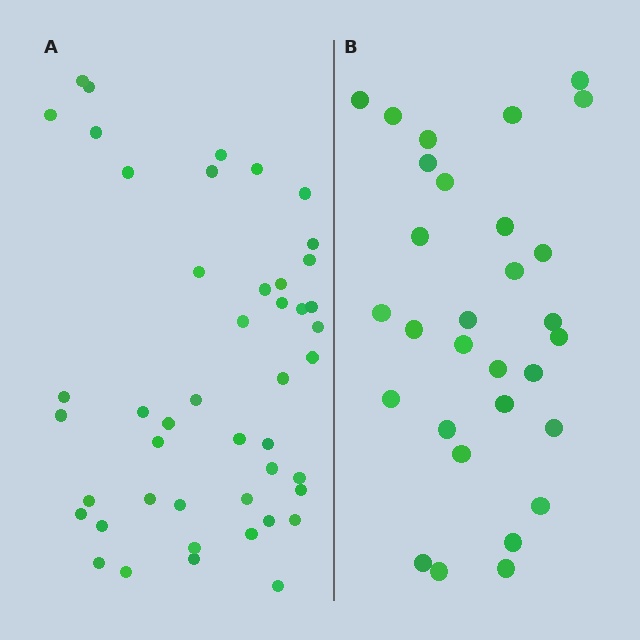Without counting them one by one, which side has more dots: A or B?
Region A (the left region) has more dots.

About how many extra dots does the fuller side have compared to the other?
Region A has approximately 15 more dots than region B.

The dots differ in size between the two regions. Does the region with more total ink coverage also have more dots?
No. Region B has more total ink coverage because its dots are larger, but region A actually contains more individual dots. Total area can be misleading — the number of items is what matters here.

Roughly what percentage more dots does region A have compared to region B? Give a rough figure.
About 55% more.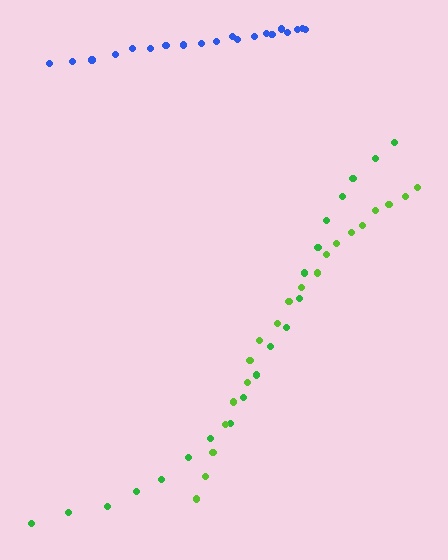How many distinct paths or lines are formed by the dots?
There are 3 distinct paths.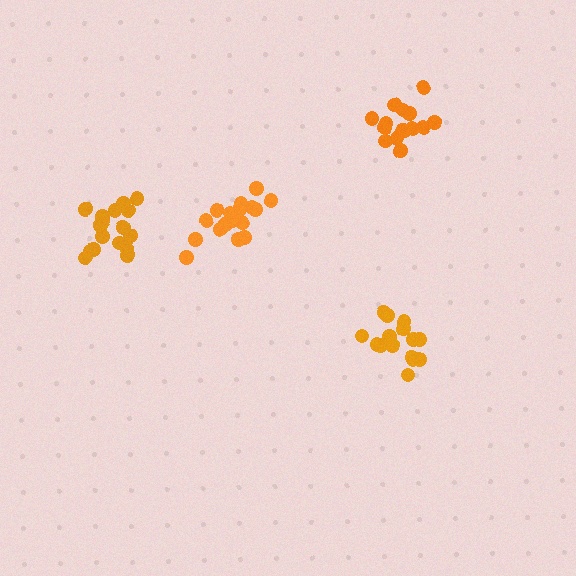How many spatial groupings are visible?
There are 4 spatial groupings.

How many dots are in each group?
Group 1: 15 dots, Group 2: 17 dots, Group 3: 15 dots, Group 4: 17 dots (64 total).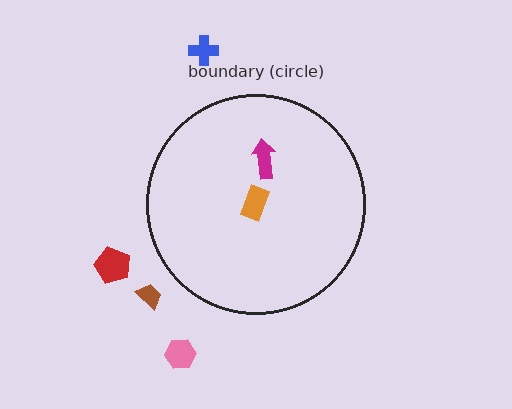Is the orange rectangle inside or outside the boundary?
Inside.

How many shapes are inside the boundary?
2 inside, 4 outside.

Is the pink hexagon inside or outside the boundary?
Outside.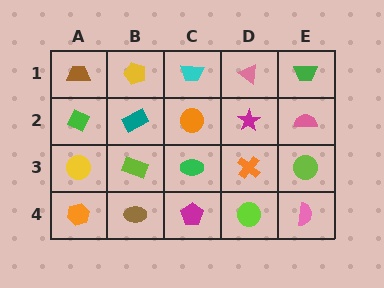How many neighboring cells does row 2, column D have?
4.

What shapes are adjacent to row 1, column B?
A teal rectangle (row 2, column B), a brown trapezoid (row 1, column A), a cyan trapezoid (row 1, column C).